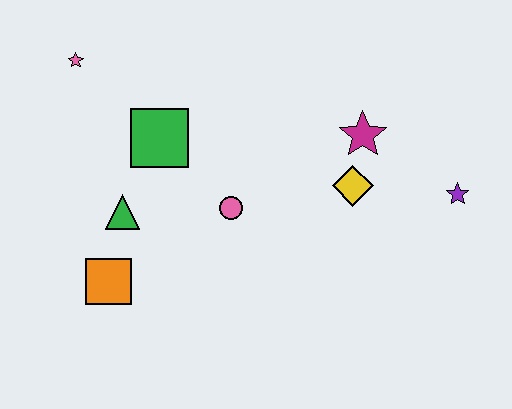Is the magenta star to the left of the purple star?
Yes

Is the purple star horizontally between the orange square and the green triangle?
No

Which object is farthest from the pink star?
The purple star is farthest from the pink star.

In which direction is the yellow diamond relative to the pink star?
The yellow diamond is to the right of the pink star.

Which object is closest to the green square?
The green triangle is closest to the green square.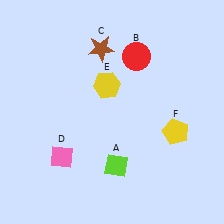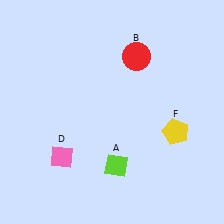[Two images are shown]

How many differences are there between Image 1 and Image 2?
There are 2 differences between the two images.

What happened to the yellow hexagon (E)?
The yellow hexagon (E) was removed in Image 2. It was in the top-left area of Image 1.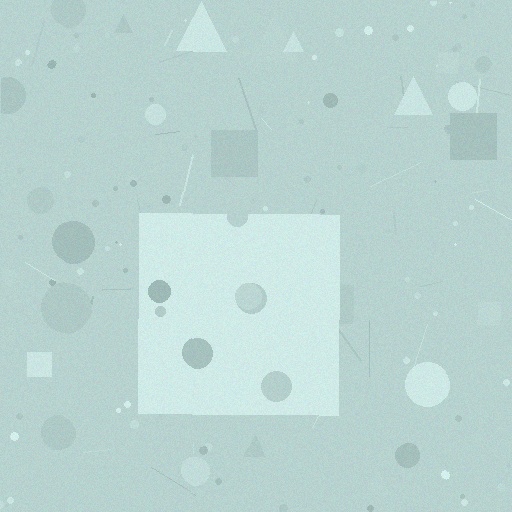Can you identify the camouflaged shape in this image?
The camouflaged shape is a square.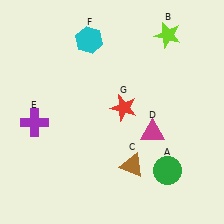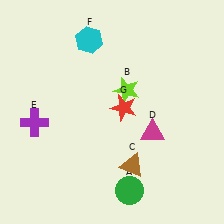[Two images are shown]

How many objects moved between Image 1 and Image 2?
2 objects moved between the two images.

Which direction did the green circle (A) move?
The green circle (A) moved left.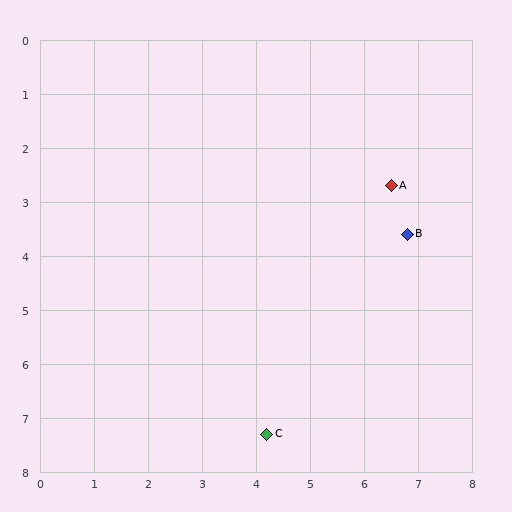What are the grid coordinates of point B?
Point B is at approximately (6.8, 3.6).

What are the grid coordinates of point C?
Point C is at approximately (4.2, 7.3).